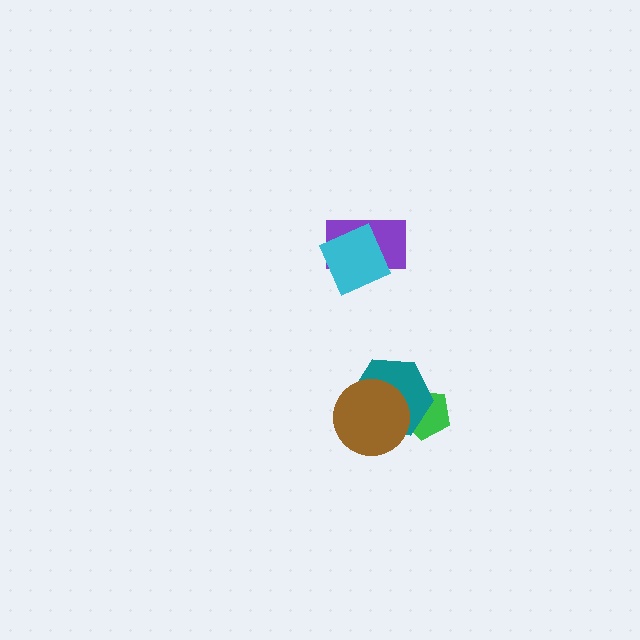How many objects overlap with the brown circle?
2 objects overlap with the brown circle.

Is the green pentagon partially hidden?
Yes, it is partially covered by another shape.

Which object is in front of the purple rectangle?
The cyan square is in front of the purple rectangle.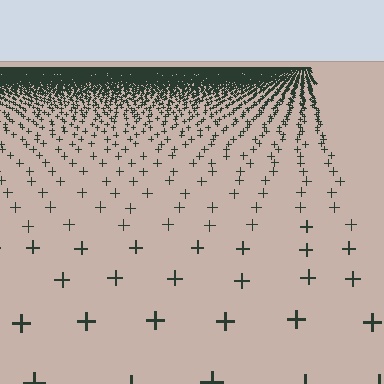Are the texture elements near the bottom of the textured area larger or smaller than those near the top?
Larger. Near the bottom, elements are closer to the viewer and appear at a bigger on-screen size.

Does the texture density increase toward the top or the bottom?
Density increases toward the top.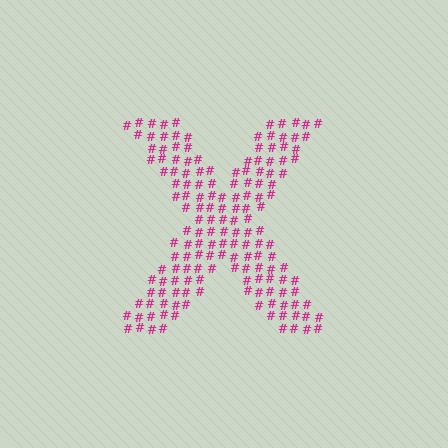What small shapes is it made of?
It is made of small hash symbols.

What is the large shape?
The large shape is the letter X.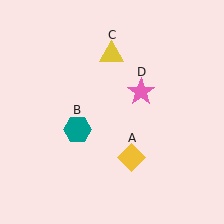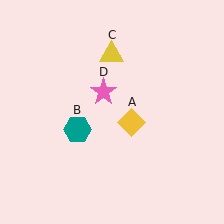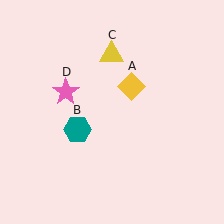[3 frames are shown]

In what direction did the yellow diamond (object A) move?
The yellow diamond (object A) moved up.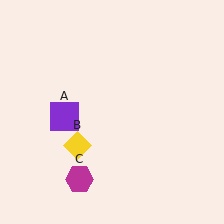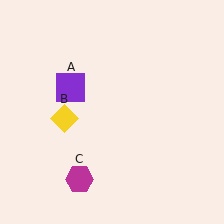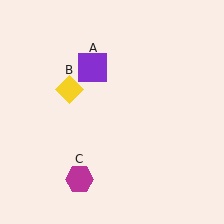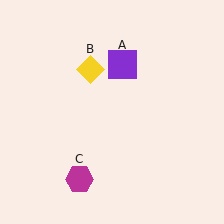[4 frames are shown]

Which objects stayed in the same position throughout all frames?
Magenta hexagon (object C) remained stationary.